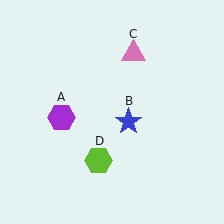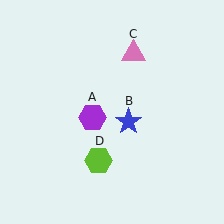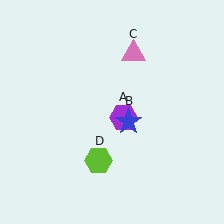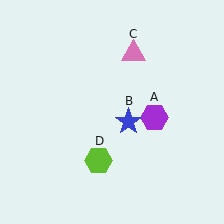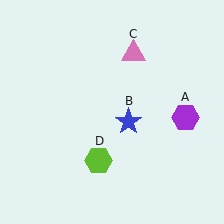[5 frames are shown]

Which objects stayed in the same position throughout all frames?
Blue star (object B) and pink triangle (object C) and lime hexagon (object D) remained stationary.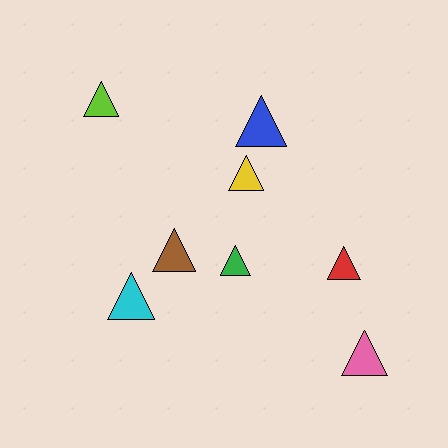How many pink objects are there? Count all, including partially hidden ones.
There is 1 pink object.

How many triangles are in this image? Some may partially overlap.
There are 8 triangles.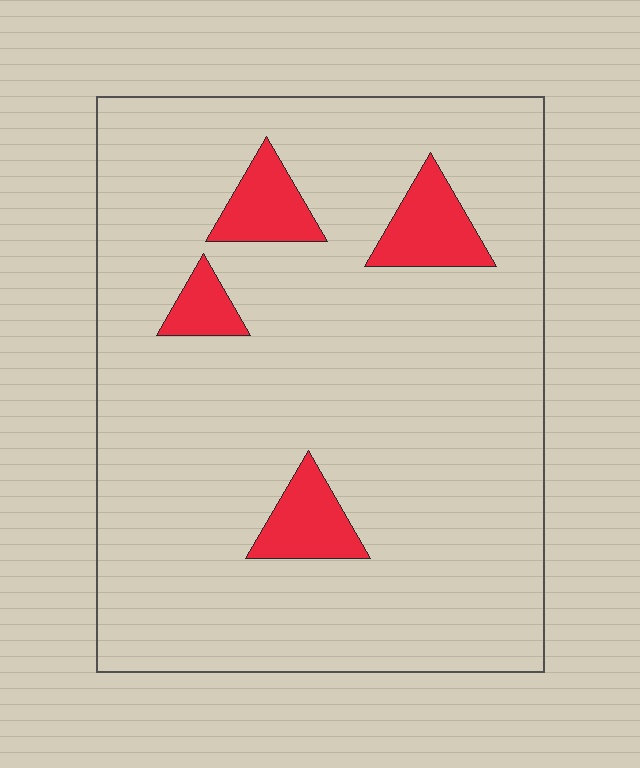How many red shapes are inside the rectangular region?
4.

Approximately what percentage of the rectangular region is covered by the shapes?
Approximately 10%.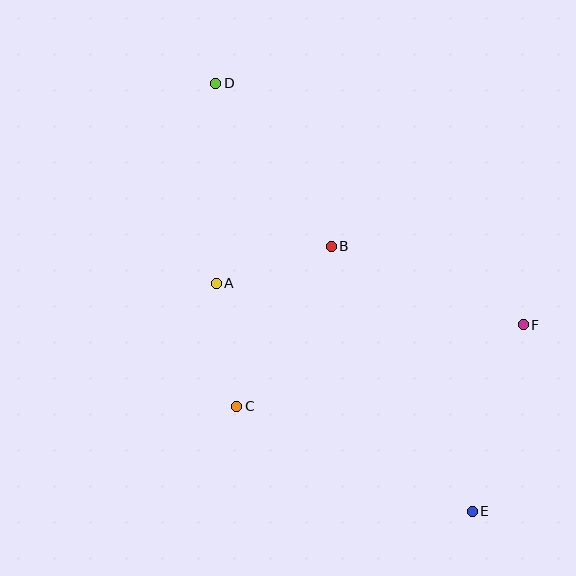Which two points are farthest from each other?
Points D and E are farthest from each other.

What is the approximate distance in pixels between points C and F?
The distance between C and F is approximately 298 pixels.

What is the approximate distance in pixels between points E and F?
The distance between E and F is approximately 194 pixels.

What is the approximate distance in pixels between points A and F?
The distance between A and F is approximately 310 pixels.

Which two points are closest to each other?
Points A and B are closest to each other.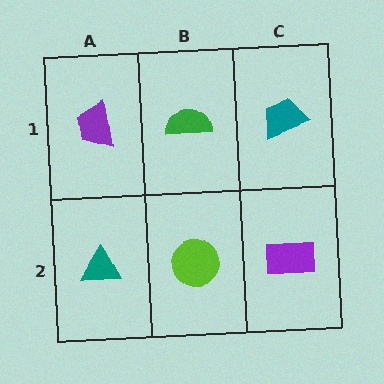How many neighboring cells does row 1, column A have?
2.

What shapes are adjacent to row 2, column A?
A purple trapezoid (row 1, column A), a lime circle (row 2, column B).